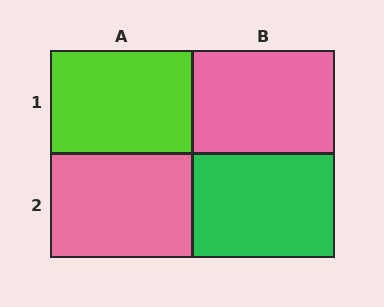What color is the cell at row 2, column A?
Pink.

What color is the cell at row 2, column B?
Green.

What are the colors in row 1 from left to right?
Lime, pink.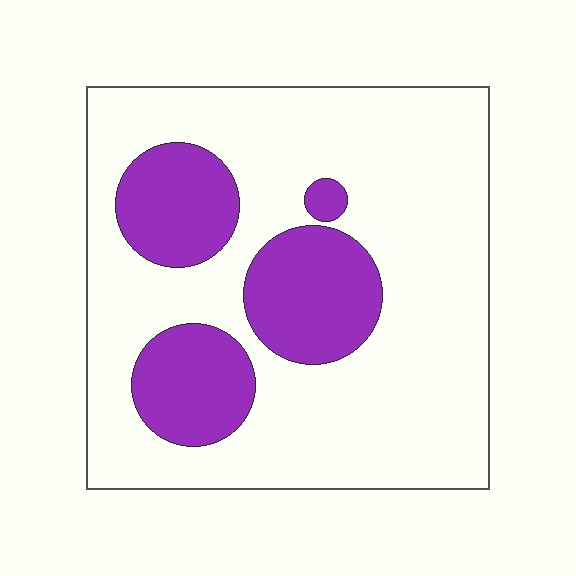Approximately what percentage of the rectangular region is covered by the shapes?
Approximately 25%.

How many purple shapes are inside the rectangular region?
4.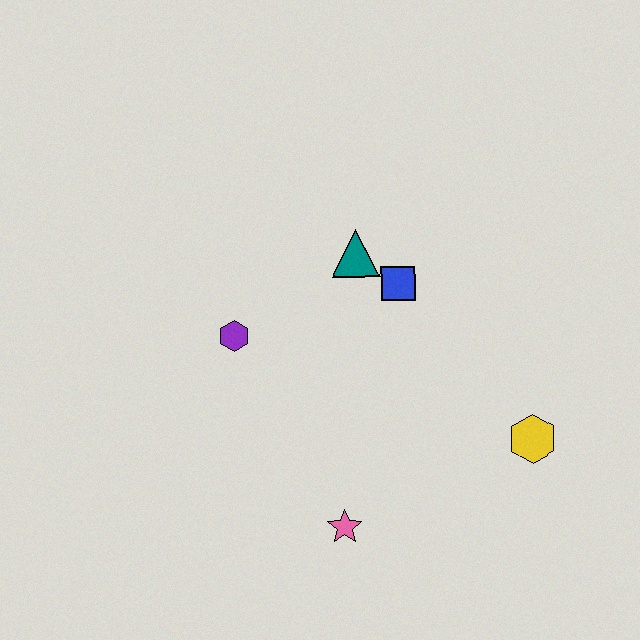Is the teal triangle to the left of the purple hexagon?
No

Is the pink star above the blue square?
No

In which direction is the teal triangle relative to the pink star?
The teal triangle is above the pink star.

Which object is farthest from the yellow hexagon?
The purple hexagon is farthest from the yellow hexagon.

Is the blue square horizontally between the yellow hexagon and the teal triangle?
Yes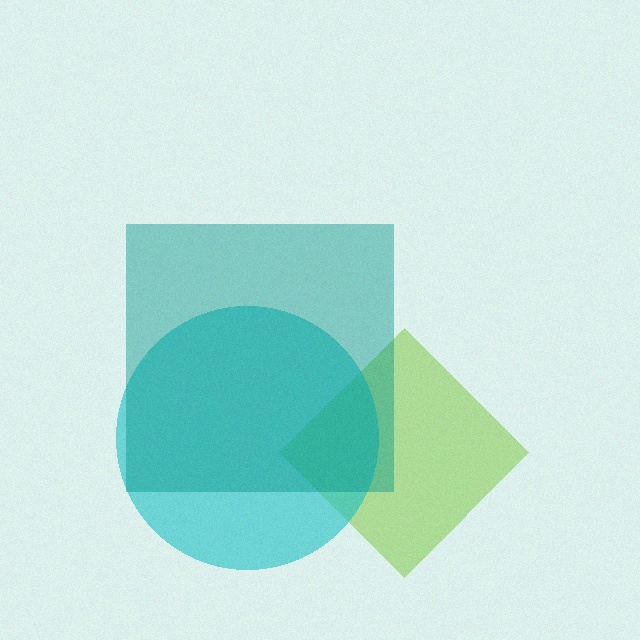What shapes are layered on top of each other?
The layered shapes are: a lime diamond, a cyan circle, a teal square.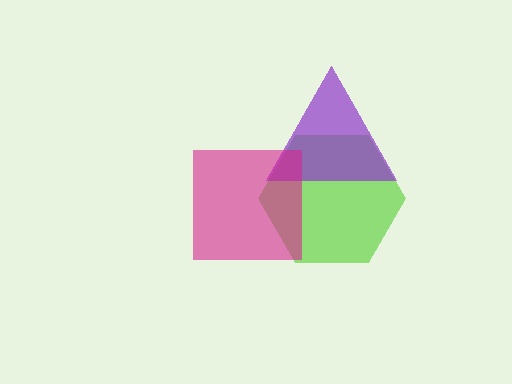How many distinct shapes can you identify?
There are 3 distinct shapes: a lime hexagon, a purple triangle, a magenta square.